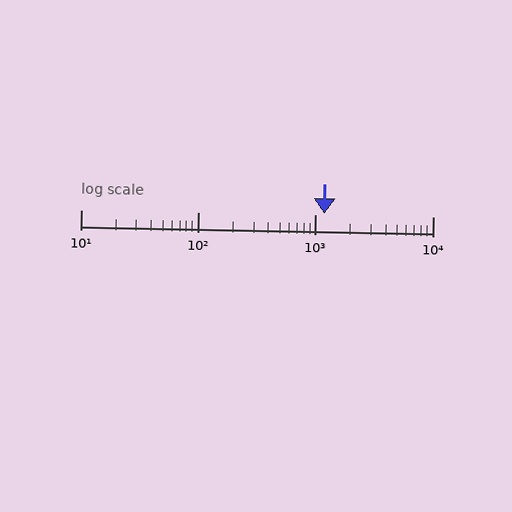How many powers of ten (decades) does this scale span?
The scale spans 3 decades, from 10 to 10000.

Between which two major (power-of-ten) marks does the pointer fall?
The pointer is between 1000 and 10000.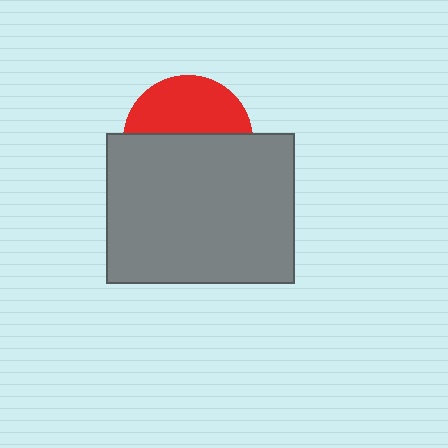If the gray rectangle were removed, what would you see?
You would see the complete red circle.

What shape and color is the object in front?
The object in front is a gray rectangle.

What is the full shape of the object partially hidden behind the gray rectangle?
The partially hidden object is a red circle.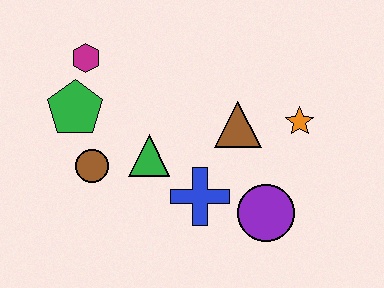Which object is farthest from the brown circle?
The orange star is farthest from the brown circle.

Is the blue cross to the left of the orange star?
Yes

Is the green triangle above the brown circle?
Yes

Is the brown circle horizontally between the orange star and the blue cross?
No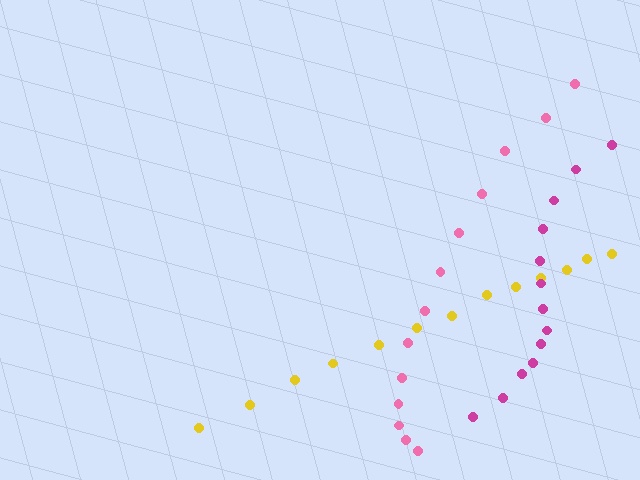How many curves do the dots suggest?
There are 3 distinct paths.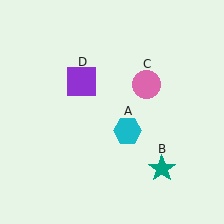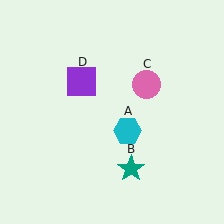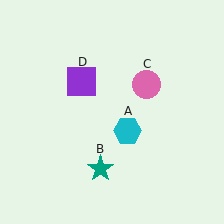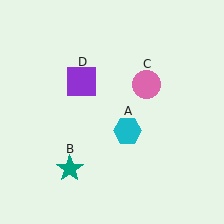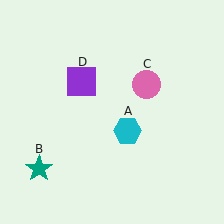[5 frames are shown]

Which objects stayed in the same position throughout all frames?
Cyan hexagon (object A) and pink circle (object C) and purple square (object D) remained stationary.